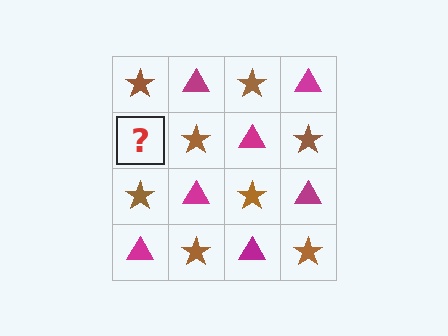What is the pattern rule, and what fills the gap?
The rule is that it alternates brown star and magenta triangle in a checkerboard pattern. The gap should be filled with a magenta triangle.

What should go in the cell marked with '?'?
The missing cell should contain a magenta triangle.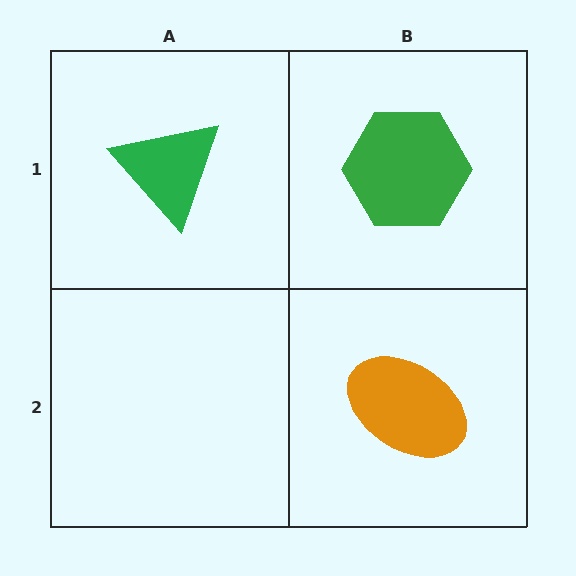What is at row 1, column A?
A green triangle.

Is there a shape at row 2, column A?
No, that cell is empty.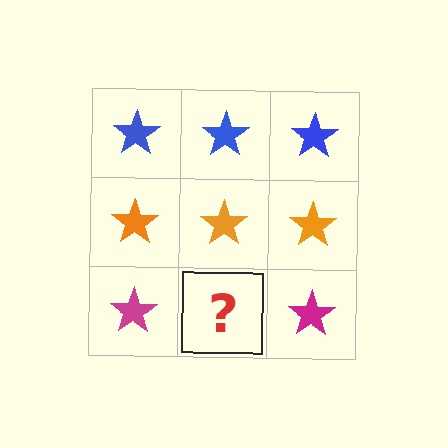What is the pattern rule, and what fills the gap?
The rule is that each row has a consistent color. The gap should be filled with a magenta star.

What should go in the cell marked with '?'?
The missing cell should contain a magenta star.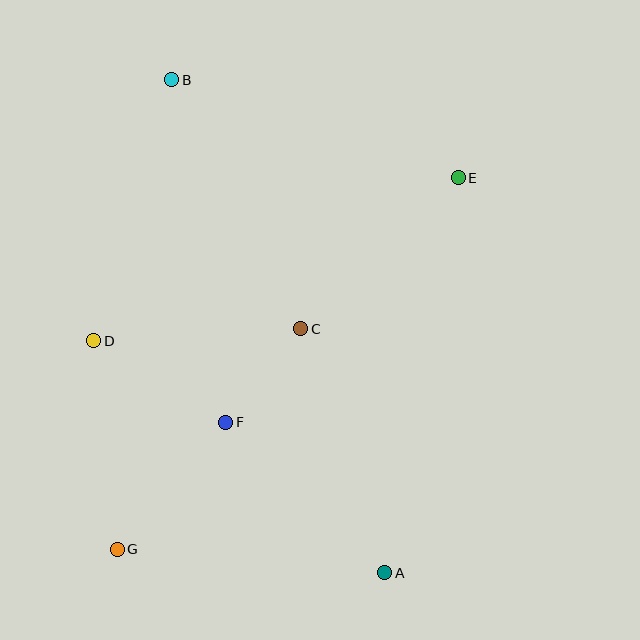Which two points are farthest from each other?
Points A and B are farthest from each other.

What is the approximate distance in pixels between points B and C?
The distance between B and C is approximately 280 pixels.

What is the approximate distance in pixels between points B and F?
The distance between B and F is approximately 346 pixels.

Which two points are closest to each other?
Points C and F are closest to each other.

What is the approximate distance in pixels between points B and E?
The distance between B and E is approximately 303 pixels.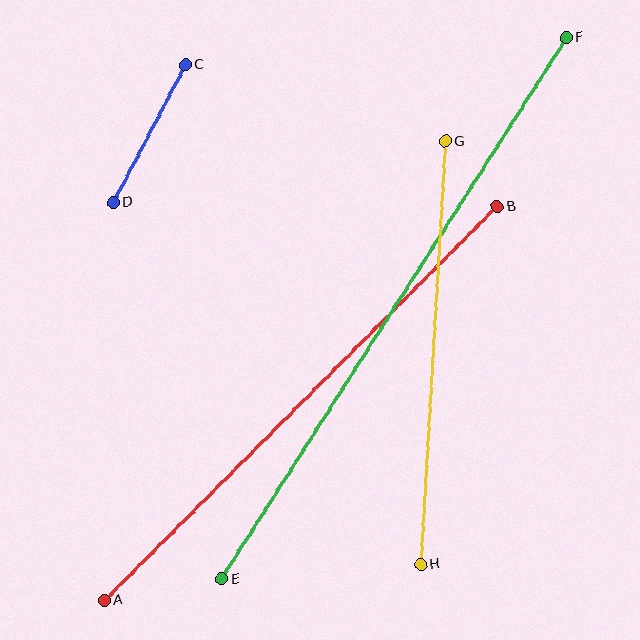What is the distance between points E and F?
The distance is approximately 642 pixels.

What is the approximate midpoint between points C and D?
The midpoint is at approximately (149, 134) pixels.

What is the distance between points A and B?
The distance is approximately 556 pixels.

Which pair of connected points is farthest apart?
Points E and F are farthest apart.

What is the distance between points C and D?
The distance is approximately 156 pixels.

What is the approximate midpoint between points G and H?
The midpoint is at approximately (433, 353) pixels.